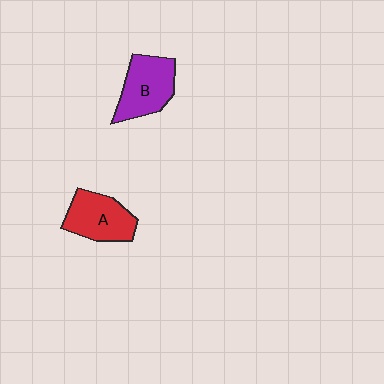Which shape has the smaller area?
Shape A (red).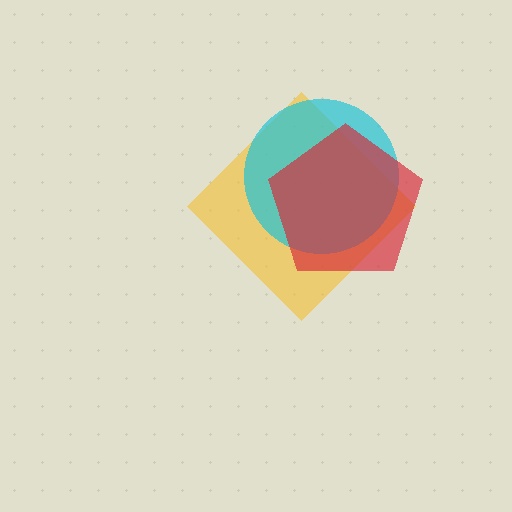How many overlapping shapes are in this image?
There are 3 overlapping shapes in the image.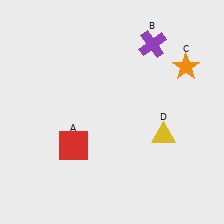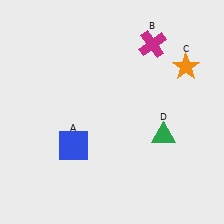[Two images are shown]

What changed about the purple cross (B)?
In Image 1, B is purple. In Image 2, it changed to magenta.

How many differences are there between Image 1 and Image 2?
There are 3 differences between the two images.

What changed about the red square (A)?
In Image 1, A is red. In Image 2, it changed to blue.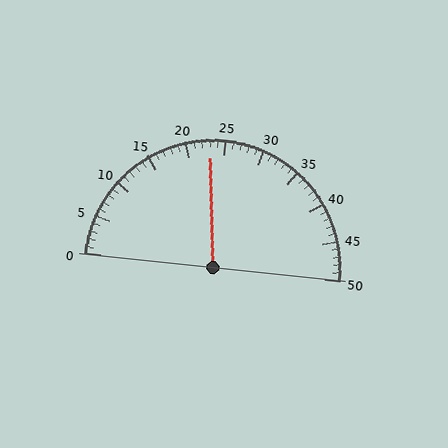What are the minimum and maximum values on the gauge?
The gauge ranges from 0 to 50.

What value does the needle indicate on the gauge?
The needle indicates approximately 23.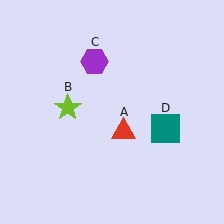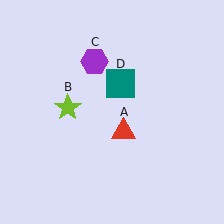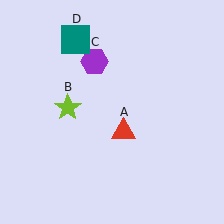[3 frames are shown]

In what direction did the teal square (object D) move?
The teal square (object D) moved up and to the left.